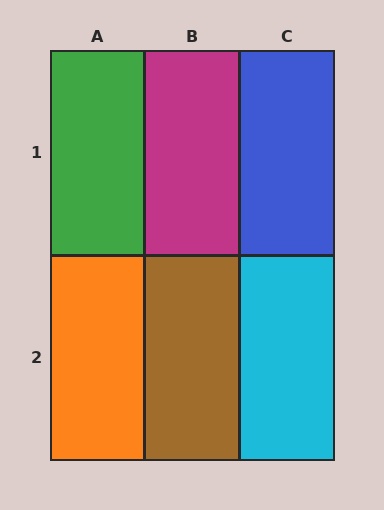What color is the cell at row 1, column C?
Blue.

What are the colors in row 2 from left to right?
Orange, brown, cyan.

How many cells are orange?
1 cell is orange.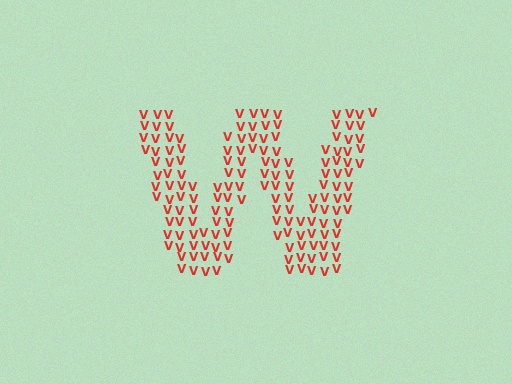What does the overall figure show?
The overall figure shows the letter W.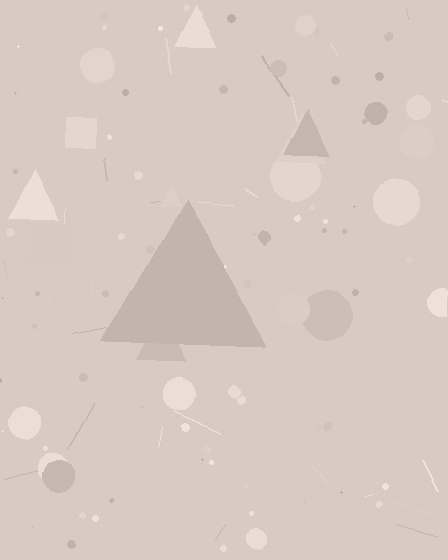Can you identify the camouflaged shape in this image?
The camouflaged shape is a triangle.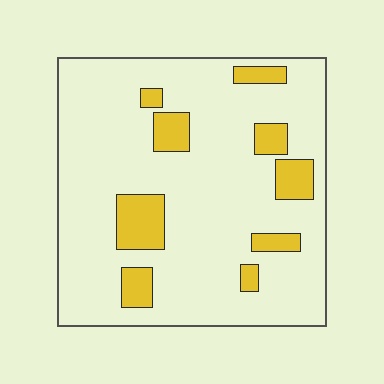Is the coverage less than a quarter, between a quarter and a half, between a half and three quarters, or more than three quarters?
Less than a quarter.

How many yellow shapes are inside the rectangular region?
9.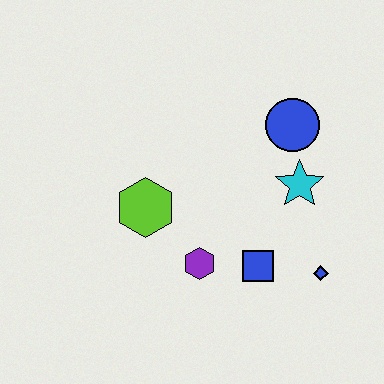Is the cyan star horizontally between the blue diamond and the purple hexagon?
Yes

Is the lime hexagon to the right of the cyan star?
No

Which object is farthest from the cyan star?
The lime hexagon is farthest from the cyan star.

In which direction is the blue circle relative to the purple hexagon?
The blue circle is above the purple hexagon.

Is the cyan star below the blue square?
No